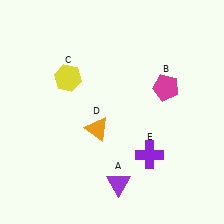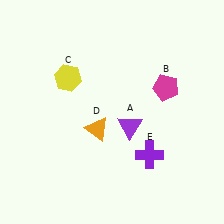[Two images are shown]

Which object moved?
The purple triangle (A) moved up.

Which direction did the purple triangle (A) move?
The purple triangle (A) moved up.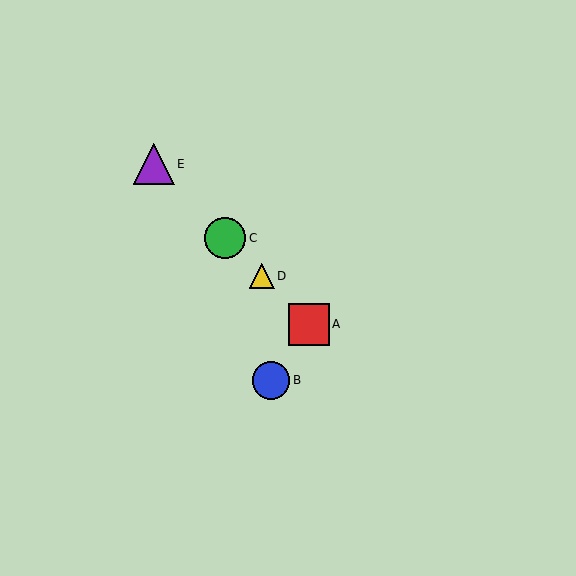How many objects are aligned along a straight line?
4 objects (A, C, D, E) are aligned along a straight line.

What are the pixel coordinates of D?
Object D is at (262, 276).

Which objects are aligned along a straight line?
Objects A, C, D, E are aligned along a straight line.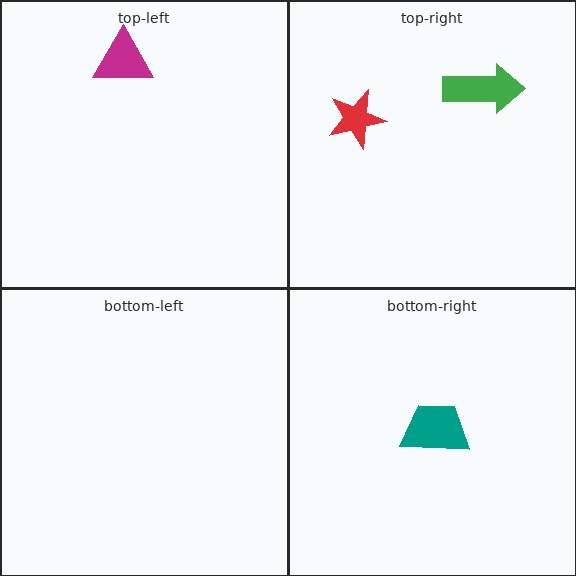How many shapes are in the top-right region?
2.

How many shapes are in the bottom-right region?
1.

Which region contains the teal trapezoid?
The bottom-right region.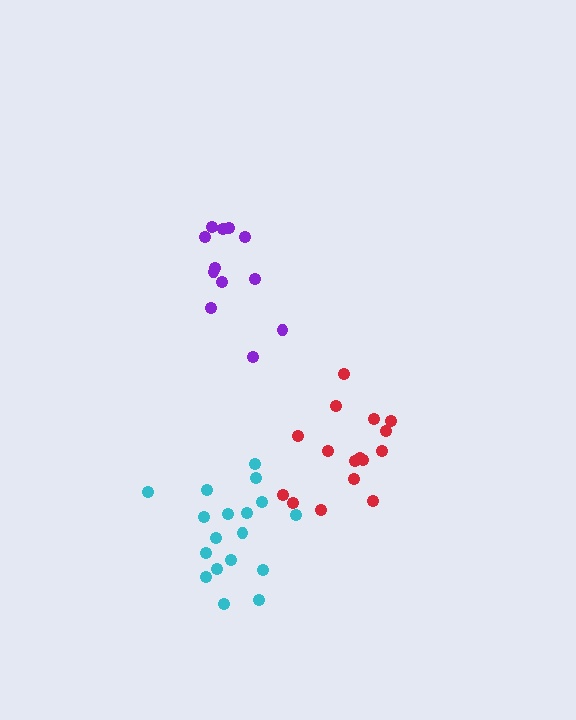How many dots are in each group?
Group 1: 18 dots, Group 2: 12 dots, Group 3: 16 dots (46 total).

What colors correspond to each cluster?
The clusters are colored: cyan, purple, red.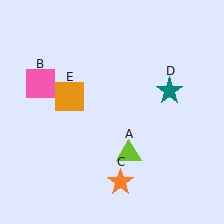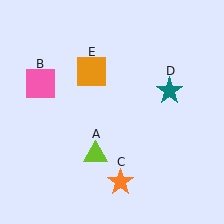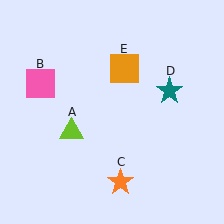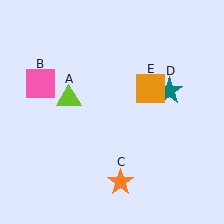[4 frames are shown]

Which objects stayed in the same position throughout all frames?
Pink square (object B) and orange star (object C) and teal star (object D) remained stationary.